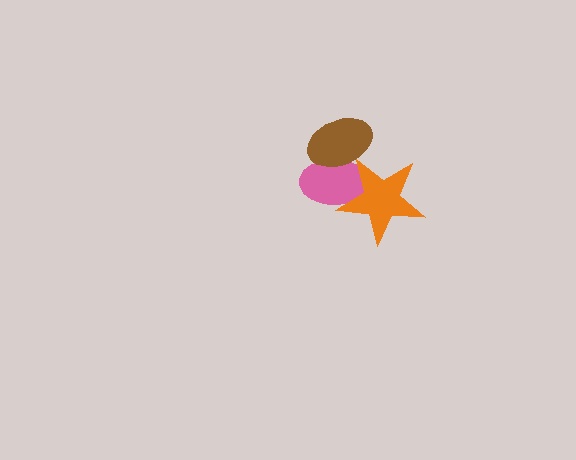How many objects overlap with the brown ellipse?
2 objects overlap with the brown ellipse.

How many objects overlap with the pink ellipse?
2 objects overlap with the pink ellipse.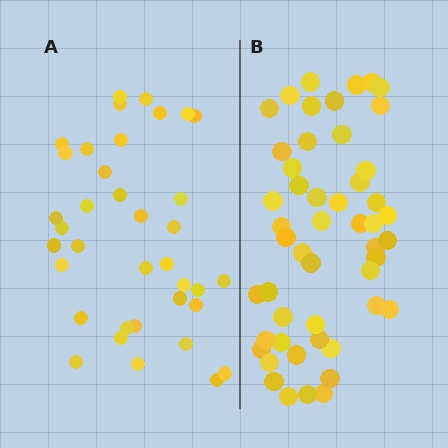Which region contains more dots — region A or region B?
Region B (the right region) has more dots.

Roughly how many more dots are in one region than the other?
Region B has approximately 15 more dots than region A.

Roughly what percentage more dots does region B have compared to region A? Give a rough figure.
About 35% more.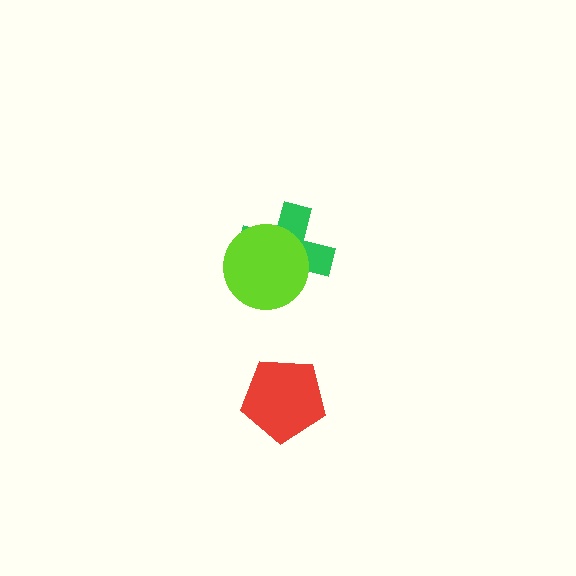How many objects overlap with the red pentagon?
0 objects overlap with the red pentagon.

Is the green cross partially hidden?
Yes, it is partially covered by another shape.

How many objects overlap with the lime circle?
1 object overlaps with the lime circle.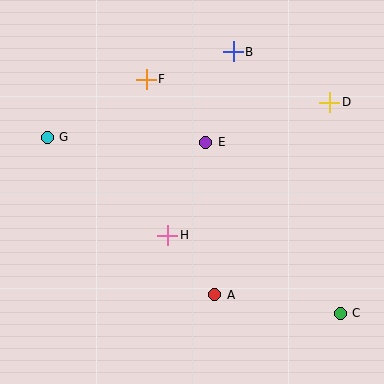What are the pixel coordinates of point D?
Point D is at (330, 102).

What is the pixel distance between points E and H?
The distance between E and H is 101 pixels.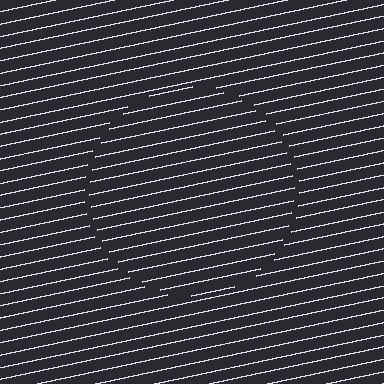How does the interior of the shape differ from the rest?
The interior of the shape contains the same grating, shifted by half a period — the contour is defined by the phase discontinuity where line-ends from the inner and outer gratings abut.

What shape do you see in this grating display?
An illusory circle. The interior of the shape contains the same grating, shifted by half a period — the contour is defined by the phase discontinuity where line-ends from the inner and outer gratings abut.